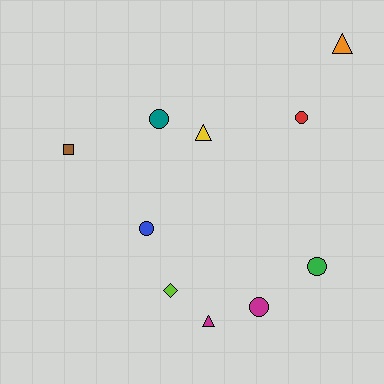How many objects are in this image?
There are 10 objects.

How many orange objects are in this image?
There is 1 orange object.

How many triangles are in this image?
There are 3 triangles.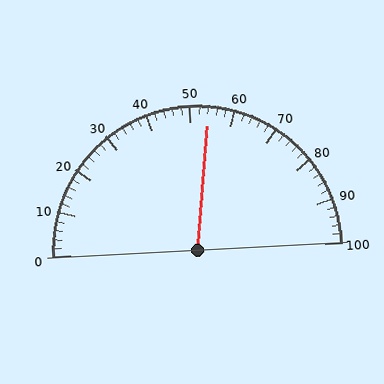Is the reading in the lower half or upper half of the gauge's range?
The reading is in the upper half of the range (0 to 100).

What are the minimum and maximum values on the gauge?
The gauge ranges from 0 to 100.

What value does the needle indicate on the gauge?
The needle indicates approximately 54.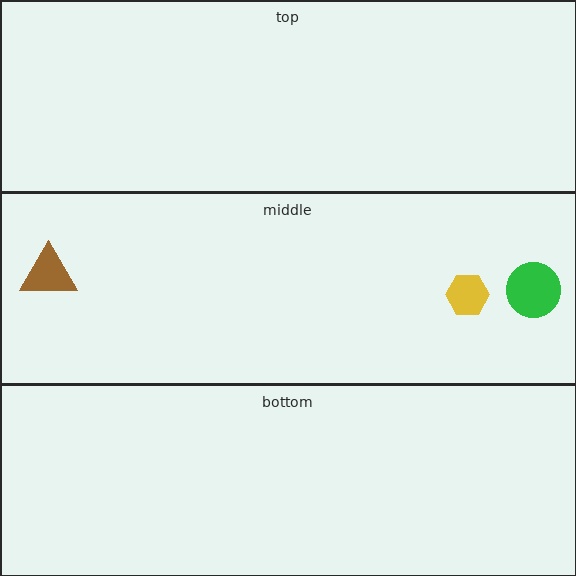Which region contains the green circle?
The middle region.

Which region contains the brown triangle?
The middle region.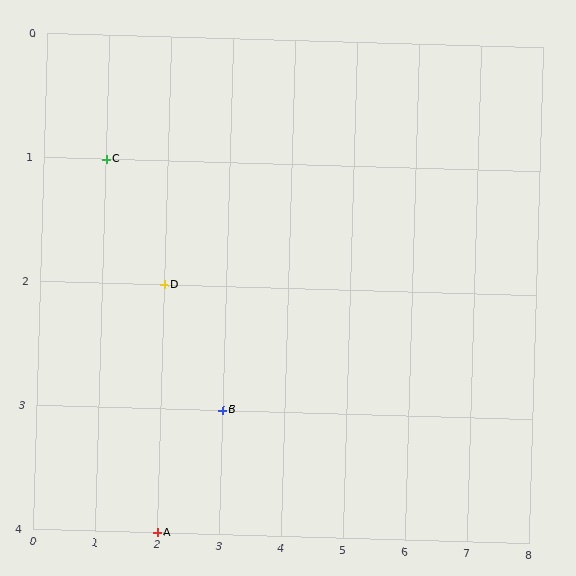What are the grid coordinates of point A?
Point A is at grid coordinates (2, 4).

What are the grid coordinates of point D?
Point D is at grid coordinates (2, 2).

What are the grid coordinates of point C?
Point C is at grid coordinates (1, 1).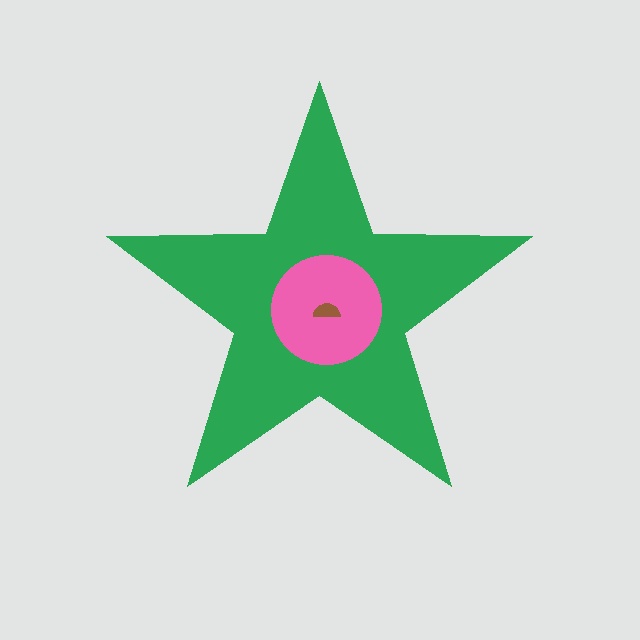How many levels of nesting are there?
3.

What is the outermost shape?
The green star.